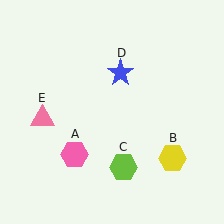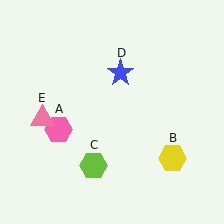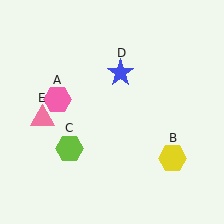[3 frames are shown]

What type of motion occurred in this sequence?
The pink hexagon (object A), lime hexagon (object C) rotated clockwise around the center of the scene.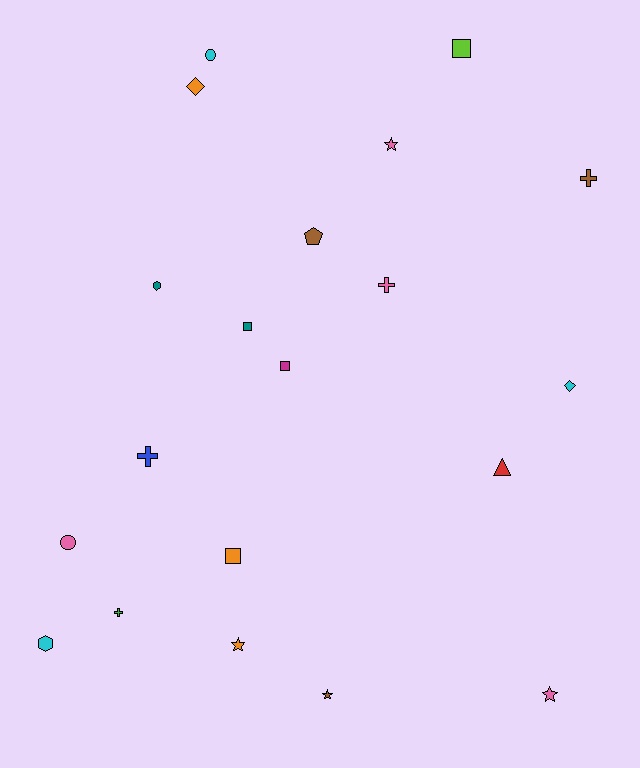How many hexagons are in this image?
There are 2 hexagons.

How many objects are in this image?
There are 20 objects.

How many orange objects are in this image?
There are 3 orange objects.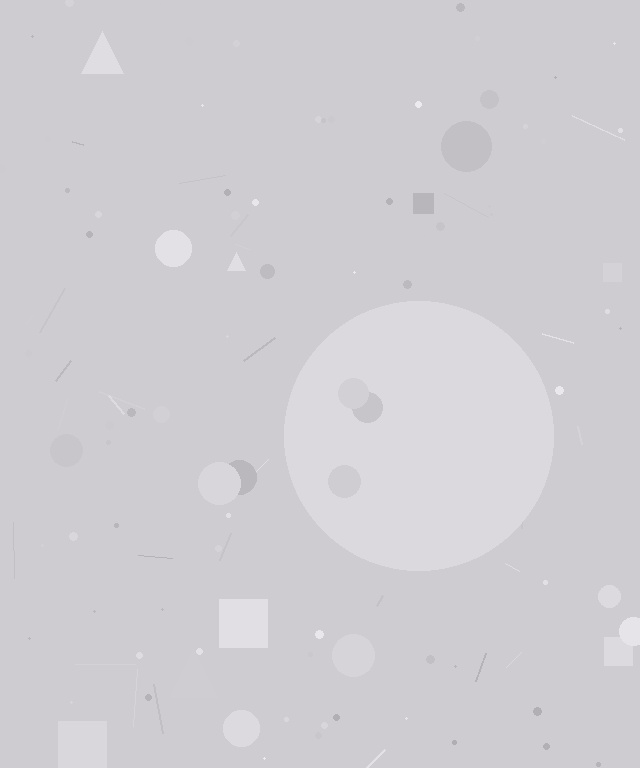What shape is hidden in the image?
A circle is hidden in the image.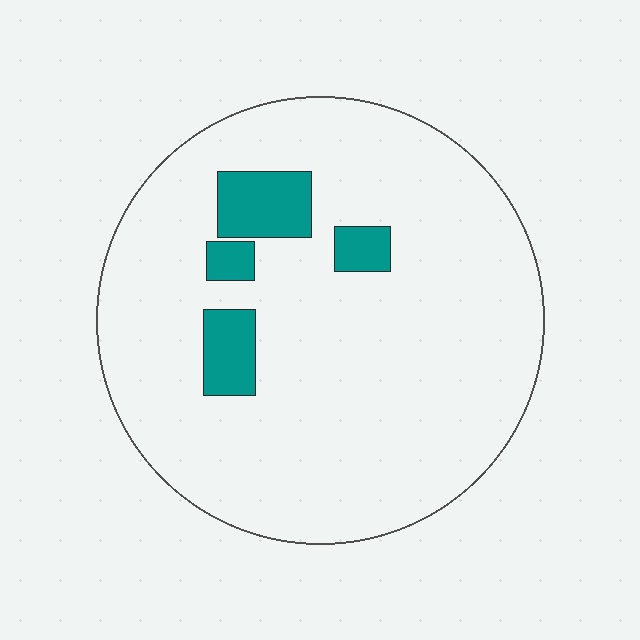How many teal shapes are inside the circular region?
4.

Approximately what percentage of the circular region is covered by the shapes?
Approximately 10%.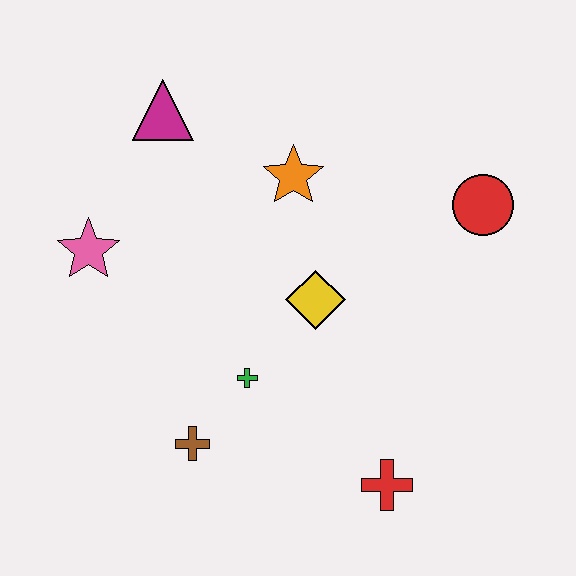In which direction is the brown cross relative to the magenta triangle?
The brown cross is below the magenta triangle.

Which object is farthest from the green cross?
The red circle is farthest from the green cross.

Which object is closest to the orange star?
The yellow diamond is closest to the orange star.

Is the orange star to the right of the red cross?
No